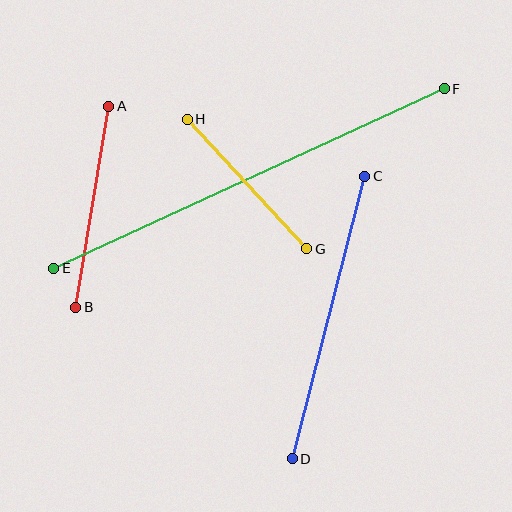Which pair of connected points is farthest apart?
Points E and F are farthest apart.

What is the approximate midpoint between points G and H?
The midpoint is at approximately (247, 184) pixels.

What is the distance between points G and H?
The distance is approximately 176 pixels.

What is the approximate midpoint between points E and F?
The midpoint is at approximately (249, 179) pixels.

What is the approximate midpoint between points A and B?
The midpoint is at approximately (92, 207) pixels.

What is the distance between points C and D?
The distance is approximately 292 pixels.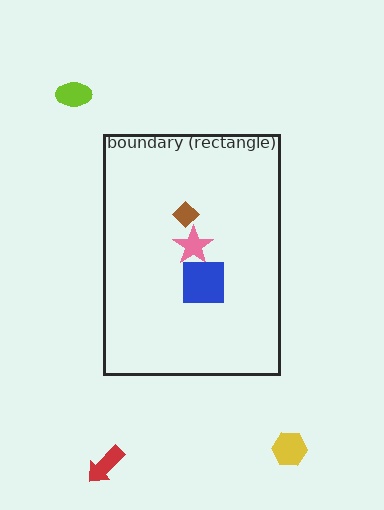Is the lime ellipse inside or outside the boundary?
Outside.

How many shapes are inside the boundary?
3 inside, 3 outside.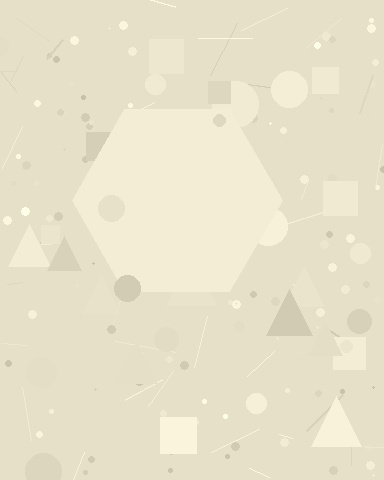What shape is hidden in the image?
A hexagon is hidden in the image.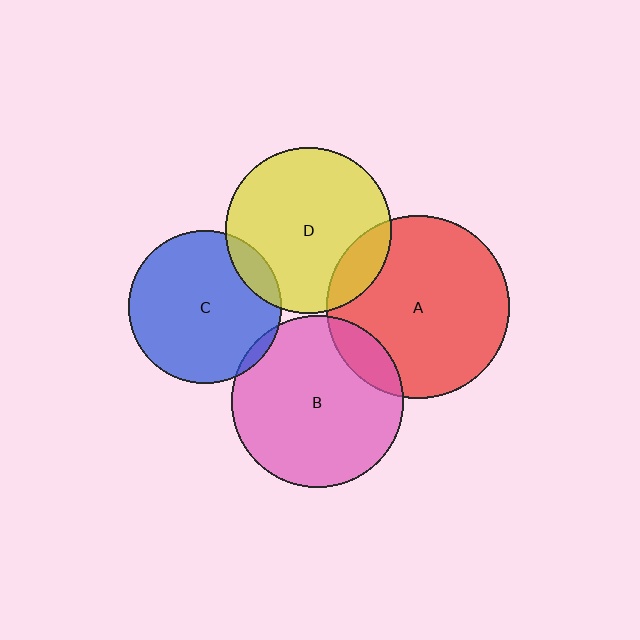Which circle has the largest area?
Circle A (red).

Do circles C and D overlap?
Yes.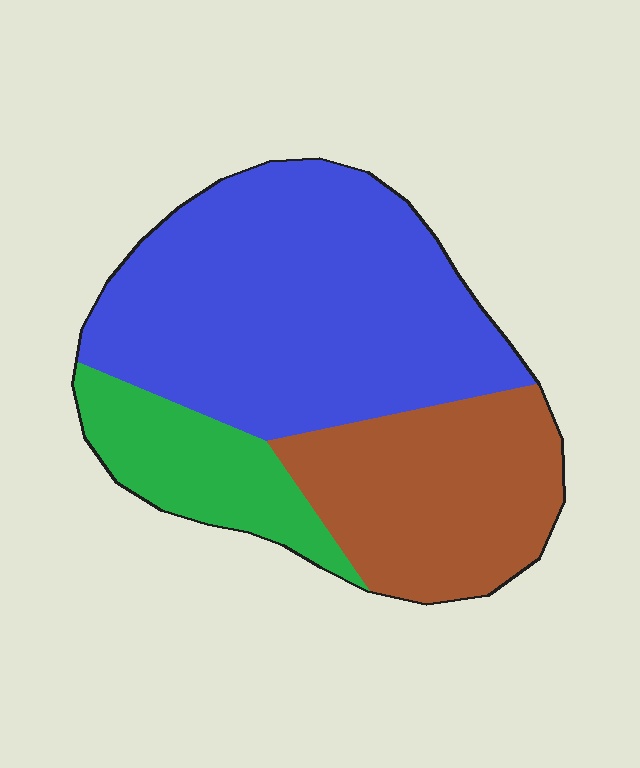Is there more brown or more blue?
Blue.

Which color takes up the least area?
Green, at roughly 15%.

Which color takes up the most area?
Blue, at roughly 55%.